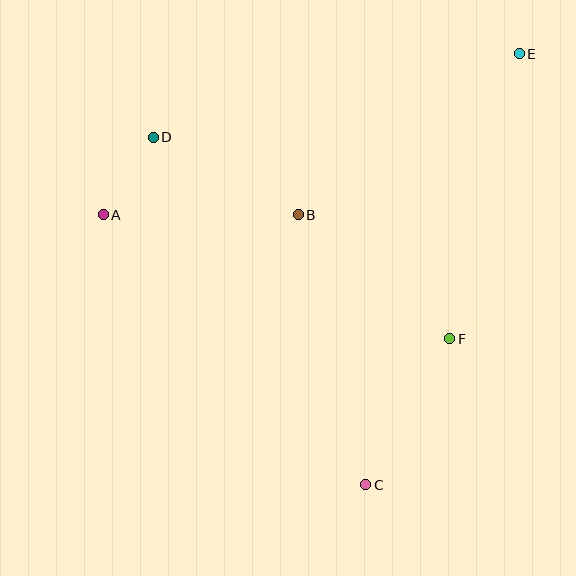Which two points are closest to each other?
Points A and D are closest to each other.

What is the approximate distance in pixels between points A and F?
The distance between A and F is approximately 368 pixels.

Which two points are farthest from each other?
Points C and E are farthest from each other.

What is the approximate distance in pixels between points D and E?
The distance between D and E is approximately 375 pixels.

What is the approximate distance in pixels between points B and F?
The distance between B and F is approximately 196 pixels.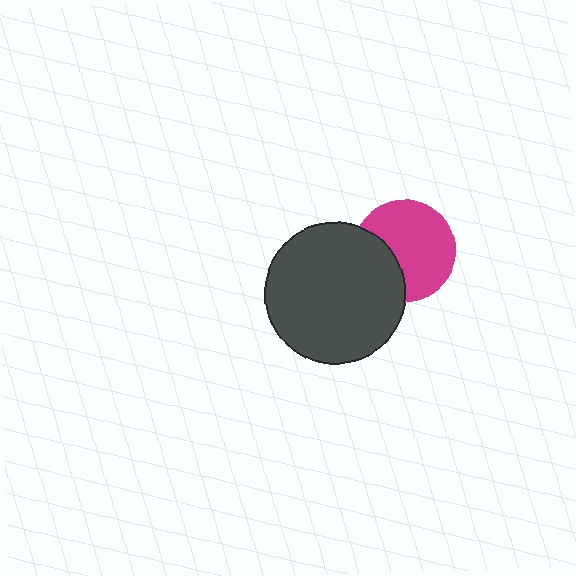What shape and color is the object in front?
The object in front is a dark gray circle.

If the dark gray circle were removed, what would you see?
You would see the complete magenta circle.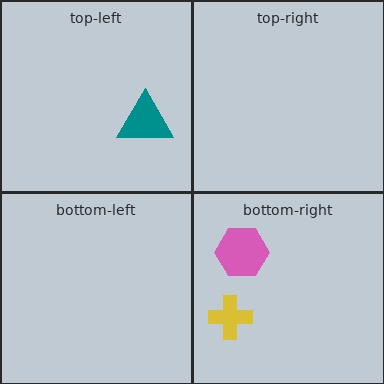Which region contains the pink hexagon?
The bottom-right region.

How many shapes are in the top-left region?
1.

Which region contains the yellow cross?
The bottom-right region.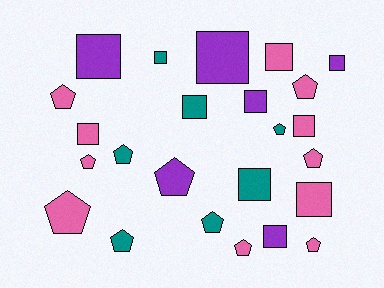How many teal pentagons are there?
There are 4 teal pentagons.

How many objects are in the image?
There are 24 objects.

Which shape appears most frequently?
Pentagon, with 12 objects.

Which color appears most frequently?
Pink, with 11 objects.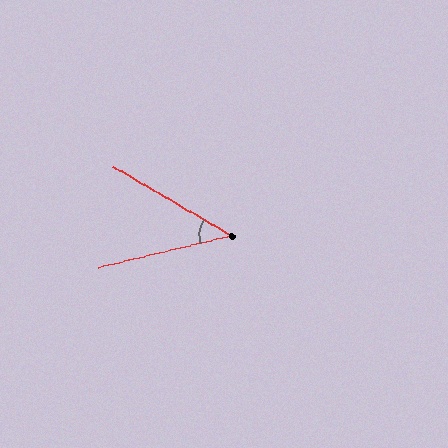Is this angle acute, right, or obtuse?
It is acute.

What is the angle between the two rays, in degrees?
Approximately 44 degrees.